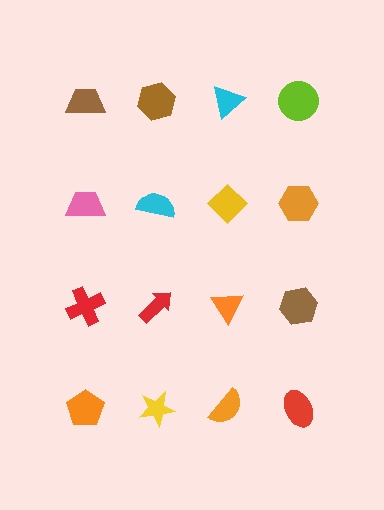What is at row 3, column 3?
An orange triangle.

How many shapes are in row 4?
4 shapes.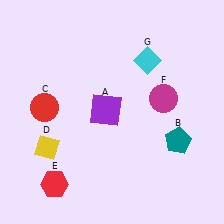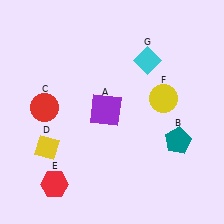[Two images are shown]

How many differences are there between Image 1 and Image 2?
There is 1 difference between the two images.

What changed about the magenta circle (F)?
In Image 1, F is magenta. In Image 2, it changed to yellow.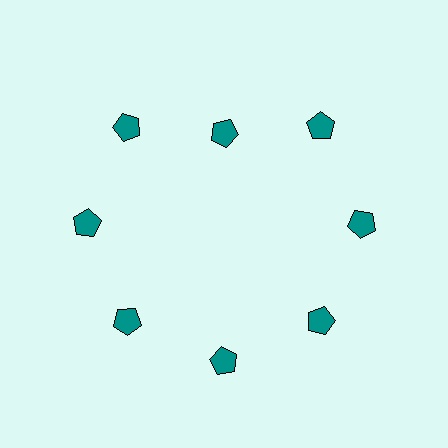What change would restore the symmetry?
The symmetry would be restored by moving it outward, back onto the ring so that all 8 pentagons sit at equal angles and equal distance from the center.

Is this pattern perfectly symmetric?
No. The 8 teal pentagons are arranged in a ring, but one element near the 12 o'clock position is pulled inward toward the center, breaking the 8-fold rotational symmetry.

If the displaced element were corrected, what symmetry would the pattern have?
It would have 8-fold rotational symmetry — the pattern would map onto itself every 45 degrees.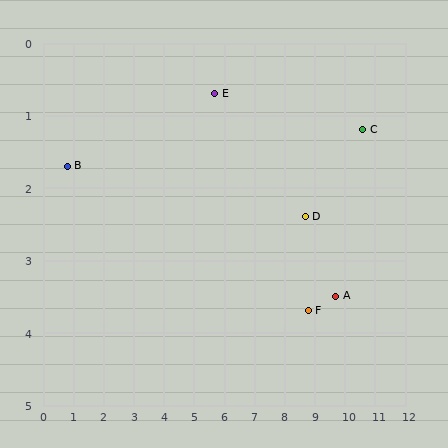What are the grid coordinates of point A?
Point A is at approximately (9.7, 3.5).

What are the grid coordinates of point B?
Point B is at approximately (0.8, 1.7).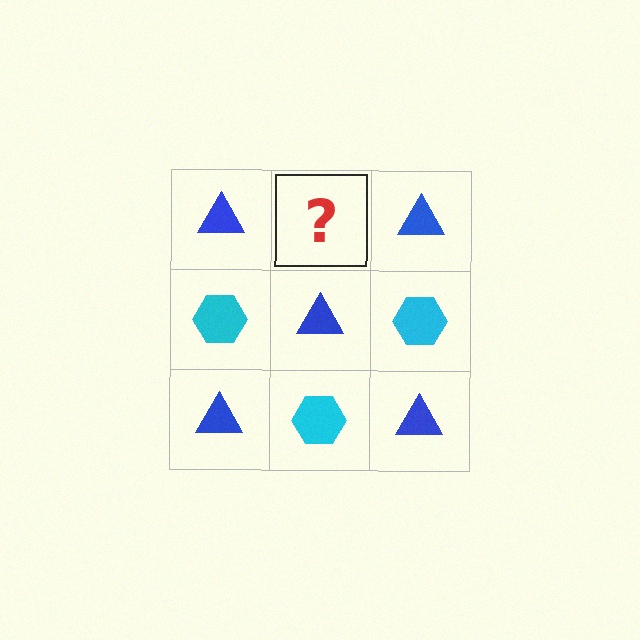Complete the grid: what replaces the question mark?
The question mark should be replaced with a cyan hexagon.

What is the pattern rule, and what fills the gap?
The rule is that it alternates blue triangle and cyan hexagon in a checkerboard pattern. The gap should be filled with a cyan hexagon.